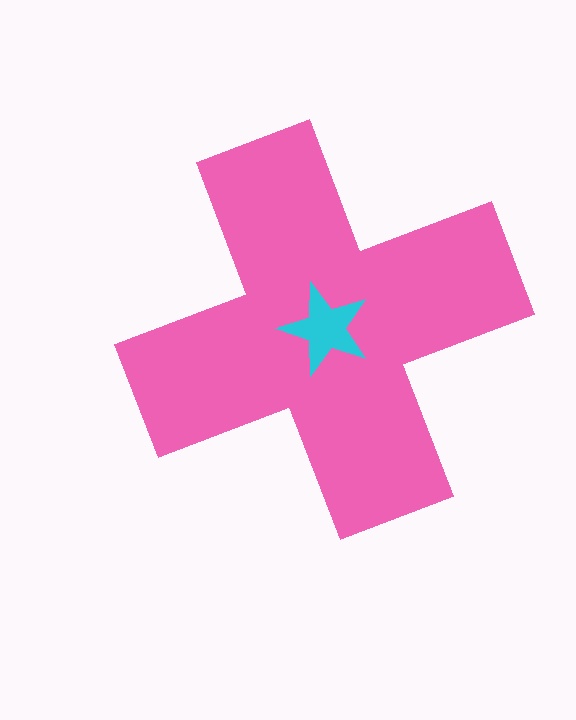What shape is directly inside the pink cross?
The cyan star.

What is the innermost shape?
The cyan star.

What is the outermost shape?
The pink cross.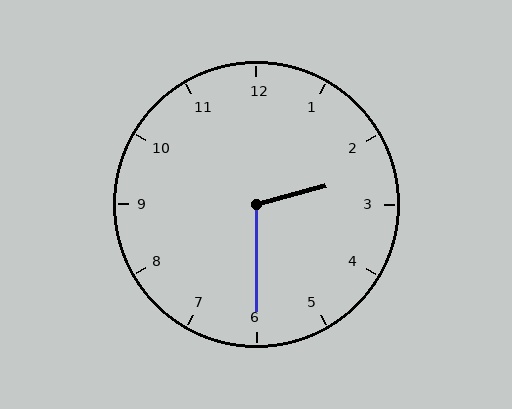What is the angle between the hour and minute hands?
Approximately 105 degrees.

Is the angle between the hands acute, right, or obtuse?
It is obtuse.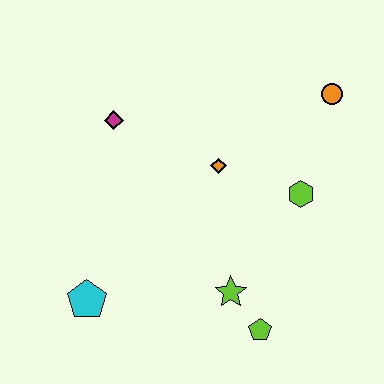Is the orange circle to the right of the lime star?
Yes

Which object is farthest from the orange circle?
The cyan pentagon is farthest from the orange circle.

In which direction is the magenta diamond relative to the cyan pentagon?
The magenta diamond is above the cyan pentagon.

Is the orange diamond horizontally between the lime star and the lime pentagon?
No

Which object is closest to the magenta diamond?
The orange diamond is closest to the magenta diamond.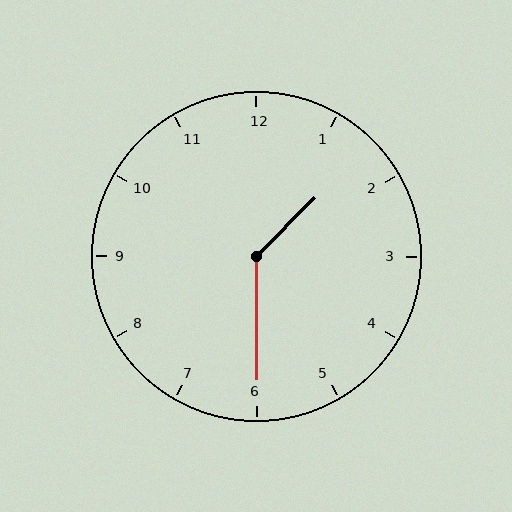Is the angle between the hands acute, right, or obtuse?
It is obtuse.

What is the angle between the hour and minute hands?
Approximately 135 degrees.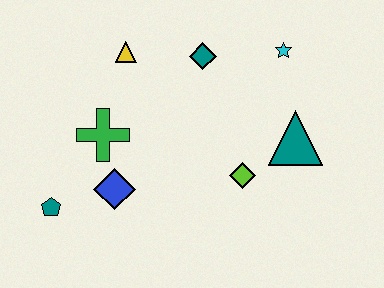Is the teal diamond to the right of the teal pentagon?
Yes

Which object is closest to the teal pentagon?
The blue diamond is closest to the teal pentagon.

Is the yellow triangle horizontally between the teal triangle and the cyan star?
No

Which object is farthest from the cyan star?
The teal pentagon is farthest from the cyan star.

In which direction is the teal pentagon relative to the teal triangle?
The teal pentagon is to the left of the teal triangle.